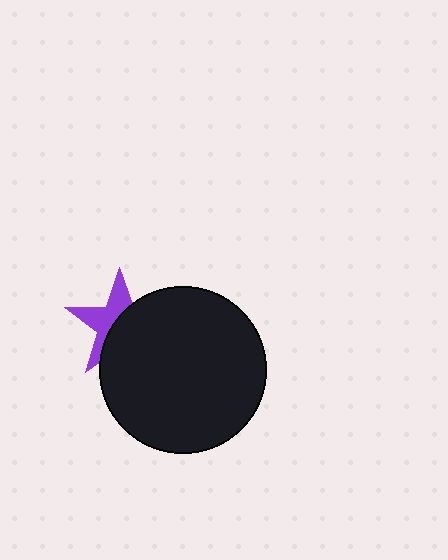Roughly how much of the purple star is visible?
About half of it is visible (roughly 45%).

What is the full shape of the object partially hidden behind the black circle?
The partially hidden object is a purple star.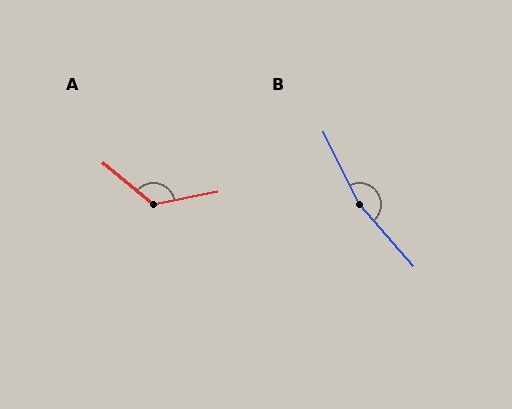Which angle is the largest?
B, at approximately 165 degrees.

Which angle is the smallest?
A, at approximately 129 degrees.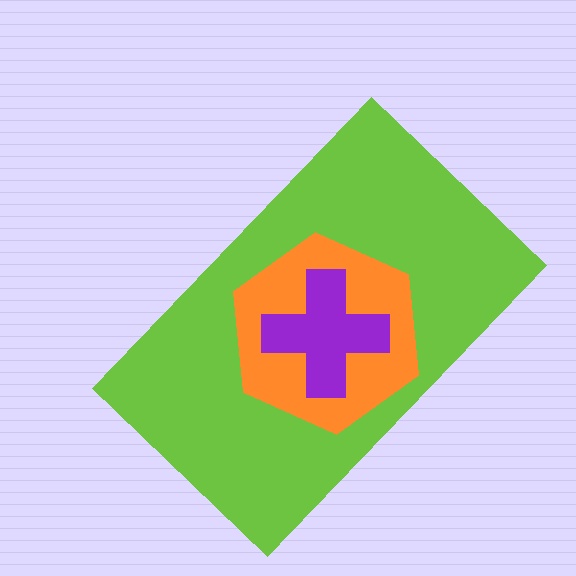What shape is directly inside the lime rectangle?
The orange hexagon.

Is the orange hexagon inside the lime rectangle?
Yes.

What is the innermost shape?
The purple cross.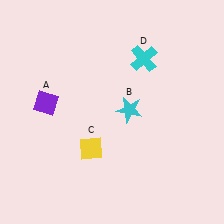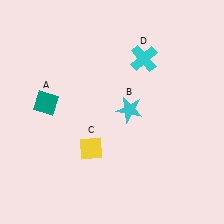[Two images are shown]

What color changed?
The diamond (A) changed from purple in Image 1 to teal in Image 2.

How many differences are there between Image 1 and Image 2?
There is 1 difference between the two images.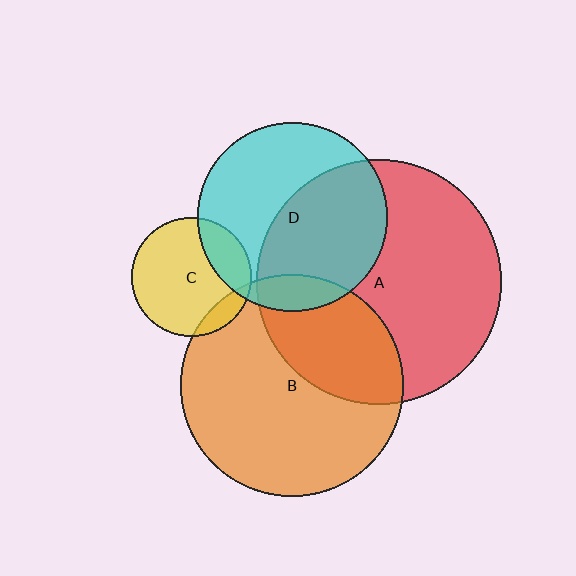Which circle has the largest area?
Circle A (red).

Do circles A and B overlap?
Yes.